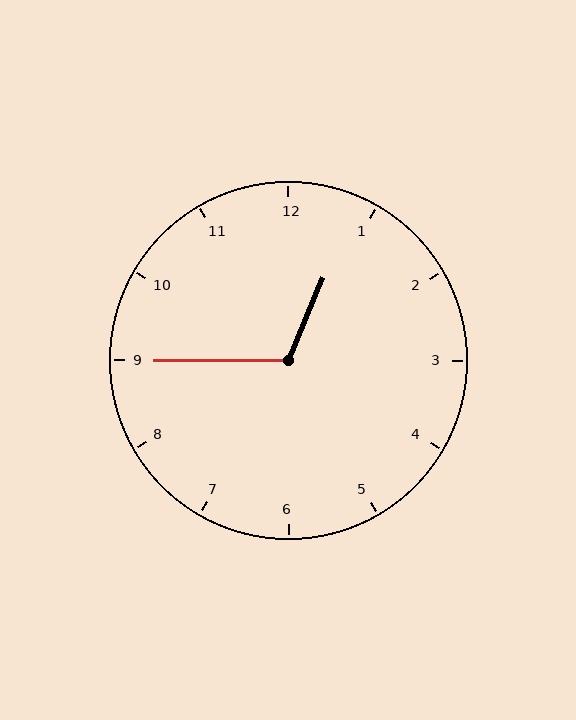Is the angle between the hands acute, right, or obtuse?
It is obtuse.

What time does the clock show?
12:45.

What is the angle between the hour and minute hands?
Approximately 112 degrees.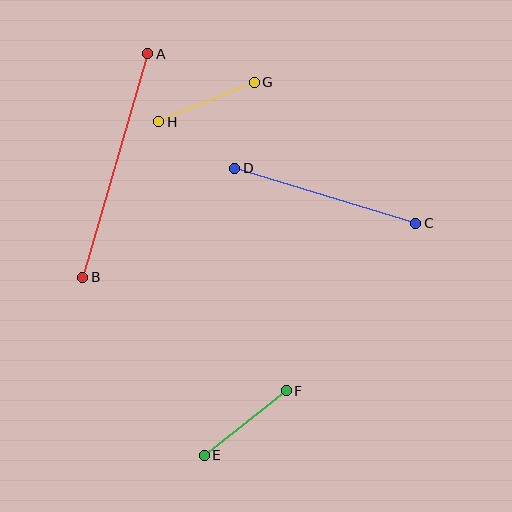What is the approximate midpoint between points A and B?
The midpoint is at approximately (115, 165) pixels.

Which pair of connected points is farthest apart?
Points A and B are farthest apart.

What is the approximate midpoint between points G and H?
The midpoint is at approximately (206, 102) pixels.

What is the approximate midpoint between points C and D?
The midpoint is at approximately (325, 196) pixels.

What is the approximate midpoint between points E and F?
The midpoint is at approximately (245, 423) pixels.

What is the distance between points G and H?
The distance is approximately 103 pixels.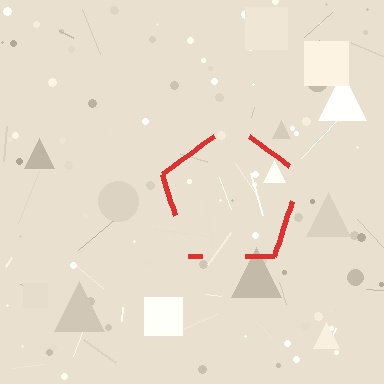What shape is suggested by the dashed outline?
The dashed outline suggests a pentagon.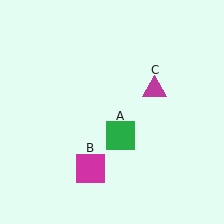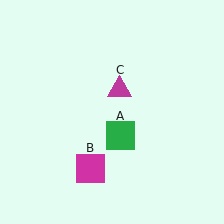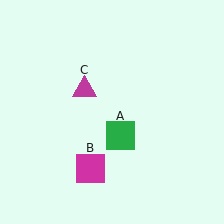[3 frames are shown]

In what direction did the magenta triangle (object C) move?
The magenta triangle (object C) moved left.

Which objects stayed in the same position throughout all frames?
Green square (object A) and magenta square (object B) remained stationary.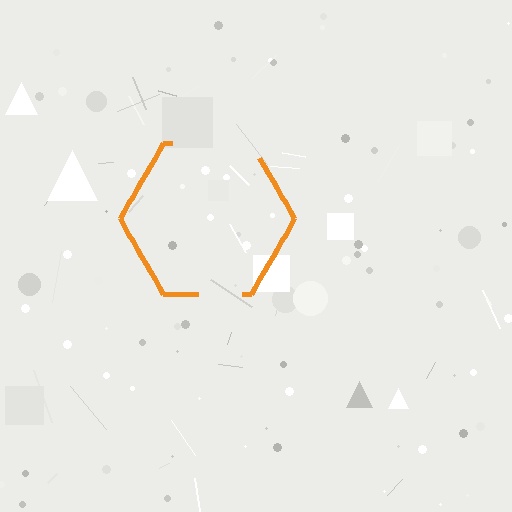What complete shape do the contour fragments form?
The contour fragments form a hexagon.